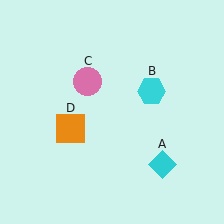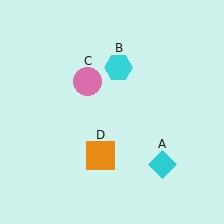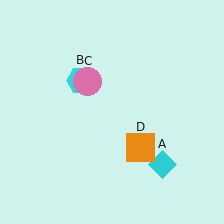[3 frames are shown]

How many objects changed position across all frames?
2 objects changed position: cyan hexagon (object B), orange square (object D).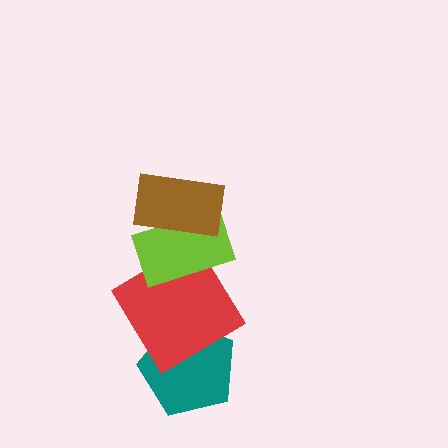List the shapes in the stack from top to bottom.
From top to bottom: the brown rectangle, the lime rectangle, the red diamond, the teal pentagon.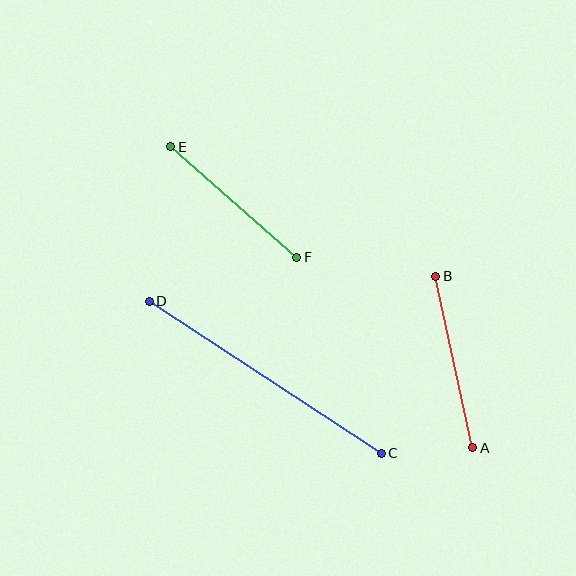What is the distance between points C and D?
The distance is approximately 277 pixels.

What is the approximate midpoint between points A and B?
The midpoint is at approximately (454, 362) pixels.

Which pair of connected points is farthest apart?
Points C and D are farthest apart.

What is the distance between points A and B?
The distance is approximately 175 pixels.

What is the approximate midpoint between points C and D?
The midpoint is at approximately (265, 377) pixels.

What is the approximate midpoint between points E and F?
The midpoint is at approximately (234, 202) pixels.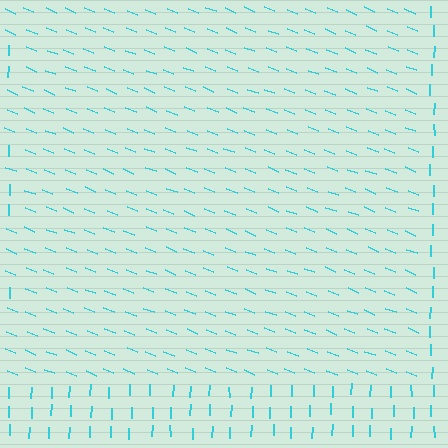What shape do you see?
I see a rectangle.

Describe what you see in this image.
The image is filled with small cyan line segments. A rectangle region in the image has lines oriented differently from the surrounding lines, creating a visible texture boundary.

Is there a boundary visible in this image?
Yes, there is a texture boundary formed by a change in line orientation.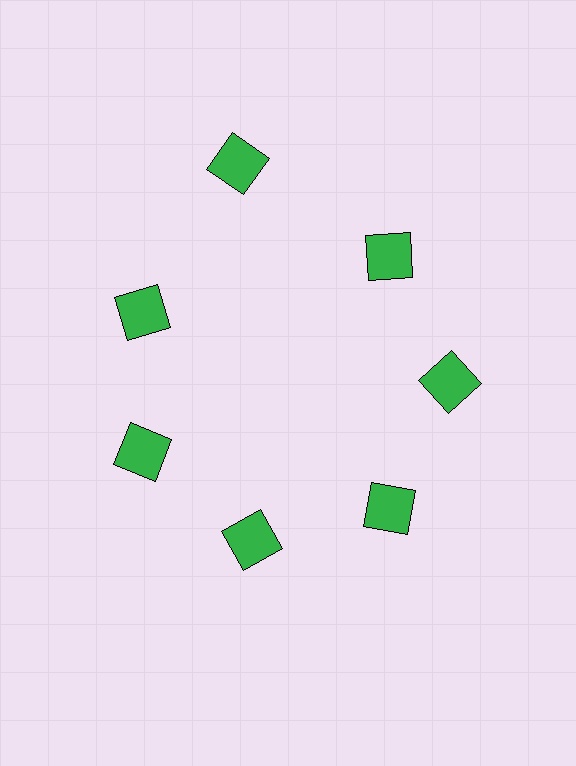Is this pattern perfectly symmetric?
No. The 7 green squares are arranged in a ring, but one element near the 12 o'clock position is pushed outward from the center, breaking the 7-fold rotational symmetry.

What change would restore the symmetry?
The symmetry would be restored by moving it inward, back onto the ring so that all 7 squares sit at equal angles and equal distance from the center.